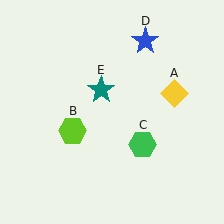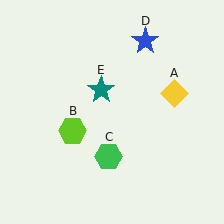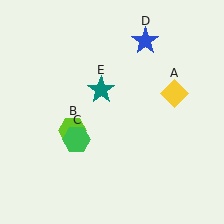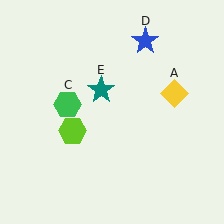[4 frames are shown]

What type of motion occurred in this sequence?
The green hexagon (object C) rotated clockwise around the center of the scene.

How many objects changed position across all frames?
1 object changed position: green hexagon (object C).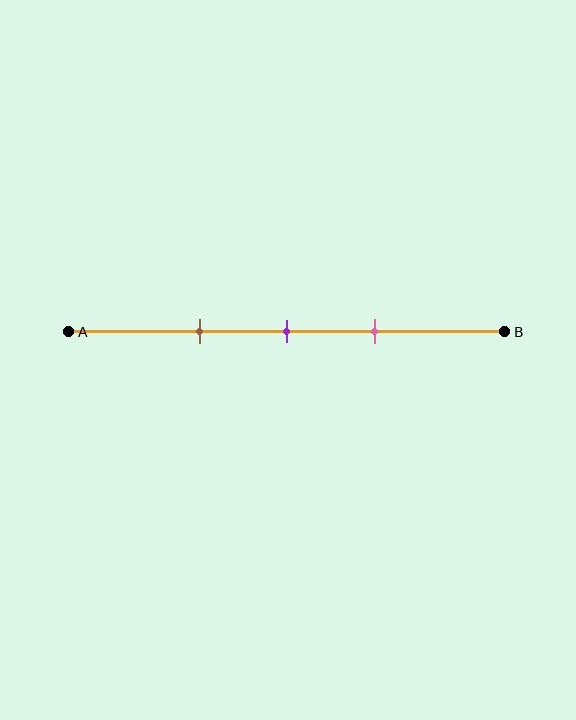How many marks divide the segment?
There are 3 marks dividing the segment.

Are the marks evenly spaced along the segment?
Yes, the marks are approximately evenly spaced.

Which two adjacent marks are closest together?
The purple and pink marks are the closest adjacent pair.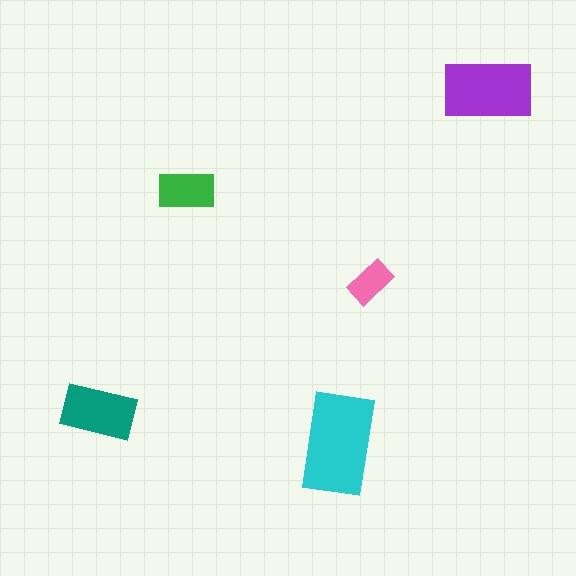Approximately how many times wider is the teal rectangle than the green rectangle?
About 1.5 times wider.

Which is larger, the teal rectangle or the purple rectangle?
The purple one.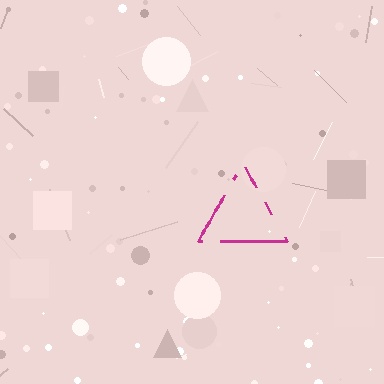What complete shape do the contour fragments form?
The contour fragments form a triangle.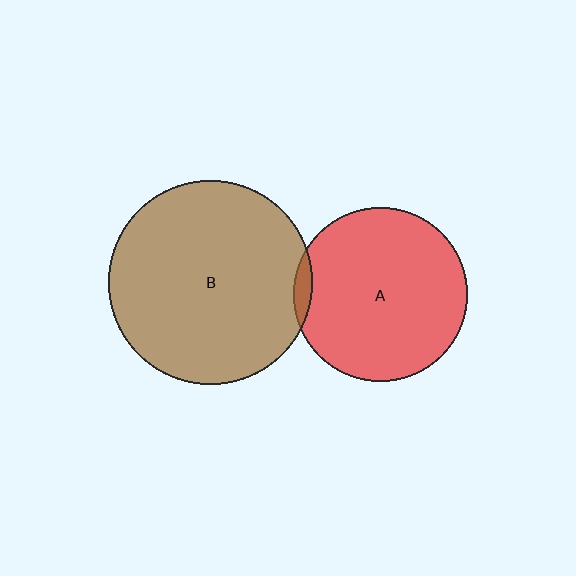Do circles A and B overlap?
Yes.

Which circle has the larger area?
Circle B (brown).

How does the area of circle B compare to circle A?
Approximately 1.4 times.